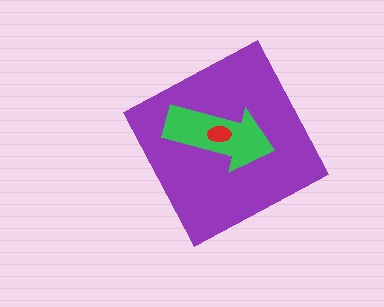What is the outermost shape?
The purple diamond.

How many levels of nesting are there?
3.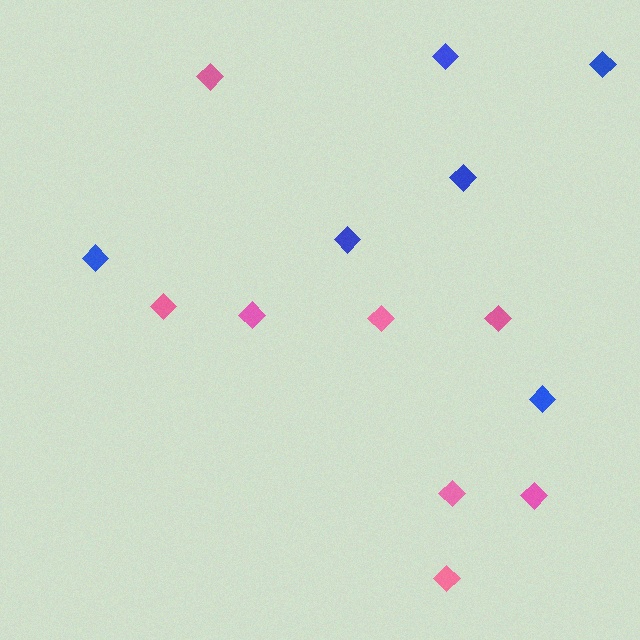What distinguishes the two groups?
There are 2 groups: one group of pink diamonds (8) and one group of blue diamonds (6).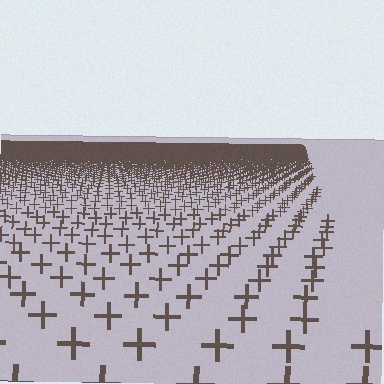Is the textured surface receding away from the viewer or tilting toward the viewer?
The surface is receding away from the viewer. Texture elements get smaller and denser toward the top.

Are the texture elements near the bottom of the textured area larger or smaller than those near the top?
Larger. Near the bottom, elements are closer to the viewer and appear at a bigger on-screen size.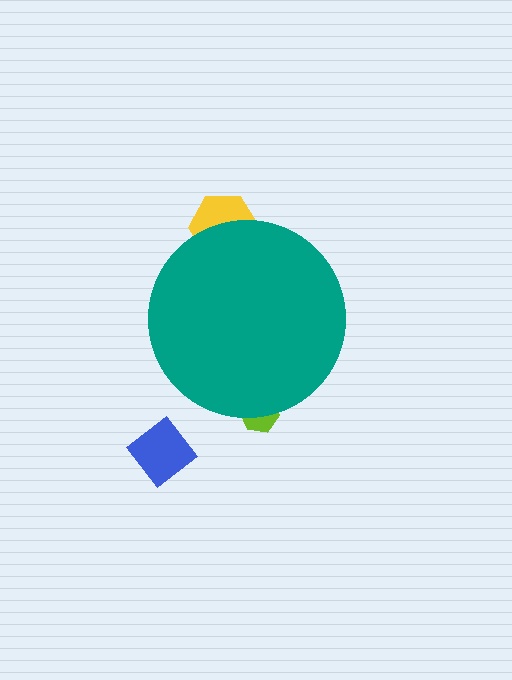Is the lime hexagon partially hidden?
Yes, the lime hexagon is partially hidden behind the teal circle.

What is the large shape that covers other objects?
A teal circle.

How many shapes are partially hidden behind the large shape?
2 shapes are partially hidden.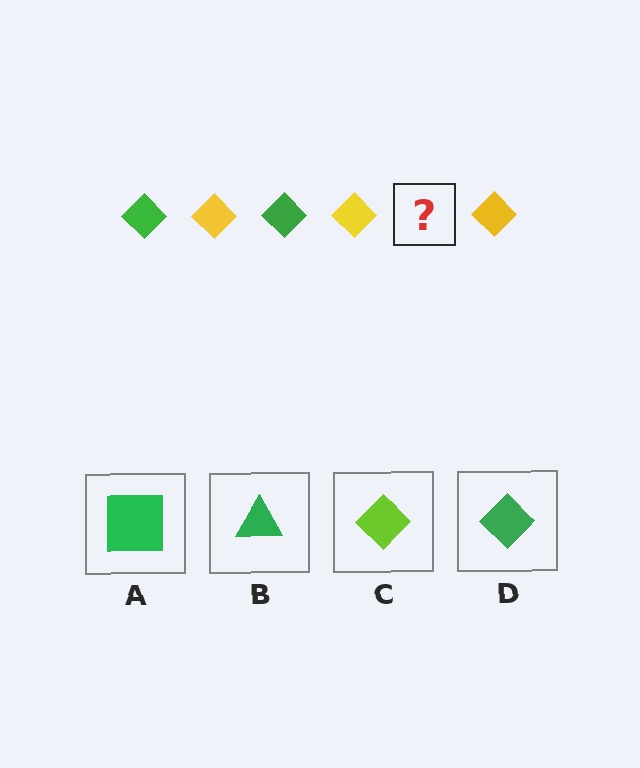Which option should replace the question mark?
Option D.